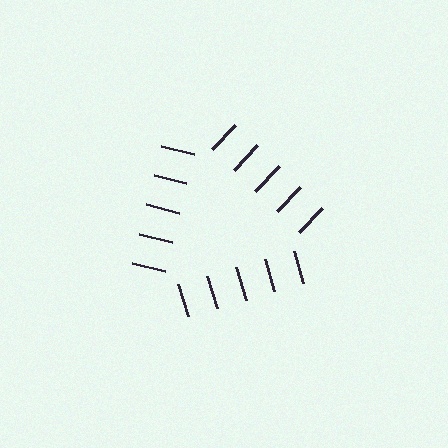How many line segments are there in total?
15 — 5 along each of the 3 edges.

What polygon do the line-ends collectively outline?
An illusory triangle — the line segments terminate on its edges but no continuous stroke is drawn.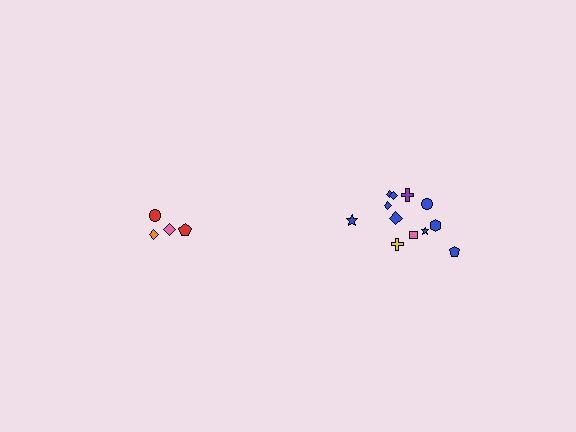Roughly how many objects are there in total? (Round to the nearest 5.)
Roughly 15 objects in total.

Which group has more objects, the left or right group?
The right group.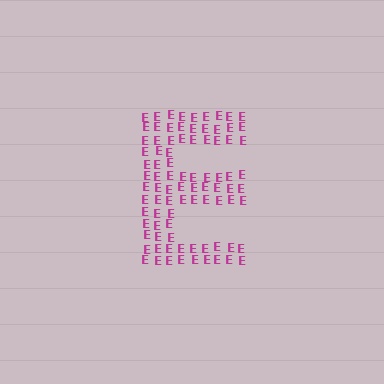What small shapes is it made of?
It is made of small letter E's.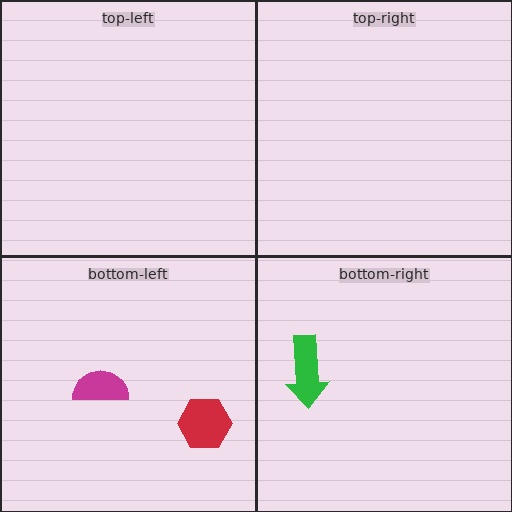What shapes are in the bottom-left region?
The red hexagon, the magenta semicircle.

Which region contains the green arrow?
The bottom-right region.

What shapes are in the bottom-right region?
The green arrow.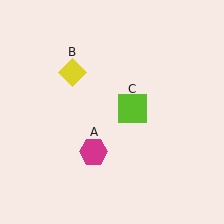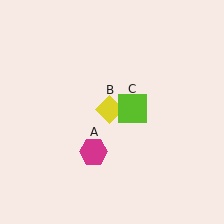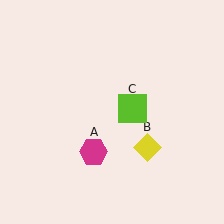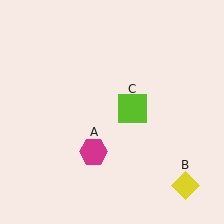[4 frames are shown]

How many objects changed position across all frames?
1 object changed position: yellow diamond (object B).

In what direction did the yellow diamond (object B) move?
The yellow diamond (object B) moved down and to the right.